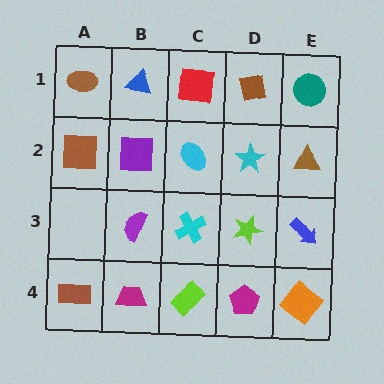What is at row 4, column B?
A magenta trapezoid.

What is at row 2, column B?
A purple square.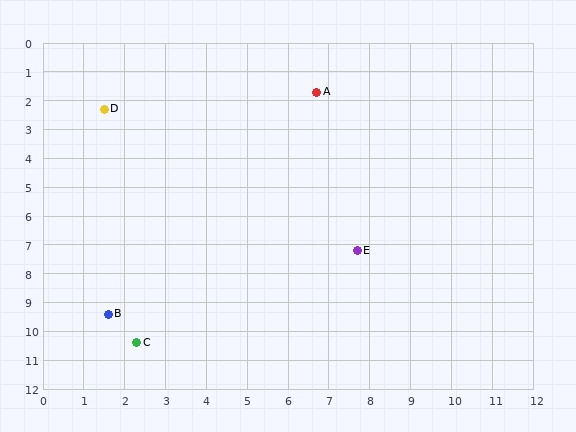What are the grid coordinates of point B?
Point B is at approximately (1.6, 9.4).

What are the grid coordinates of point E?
Point E is at approximately (7.7, 7.2).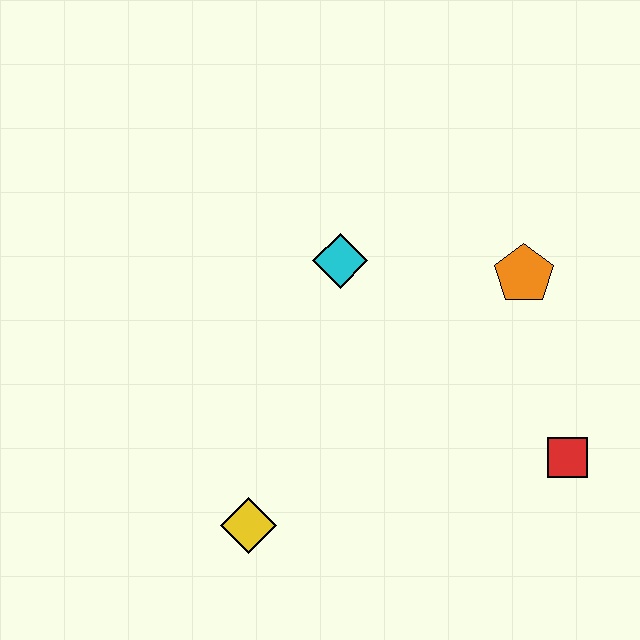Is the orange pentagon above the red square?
Yes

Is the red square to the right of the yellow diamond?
Yes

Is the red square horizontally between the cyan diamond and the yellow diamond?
No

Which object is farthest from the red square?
The yellow diamond is farthest from the red square.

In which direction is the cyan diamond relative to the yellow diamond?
The cyan diamond is above the yellow diamond.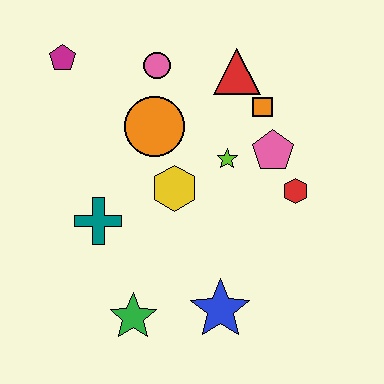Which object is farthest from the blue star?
The magenta pentagon is farthest from the blue star.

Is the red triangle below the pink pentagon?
No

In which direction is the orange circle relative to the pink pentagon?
The orange circle is to the left of the pink pentagon.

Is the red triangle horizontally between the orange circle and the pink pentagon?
Yes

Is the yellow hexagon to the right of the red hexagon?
No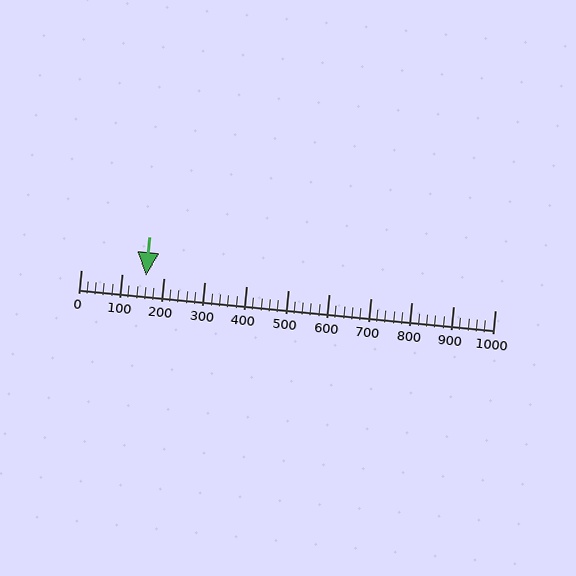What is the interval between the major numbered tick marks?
The major tick marks are spaced 100 units apart.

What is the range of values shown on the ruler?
The ruler shows values from 0 to 1000.